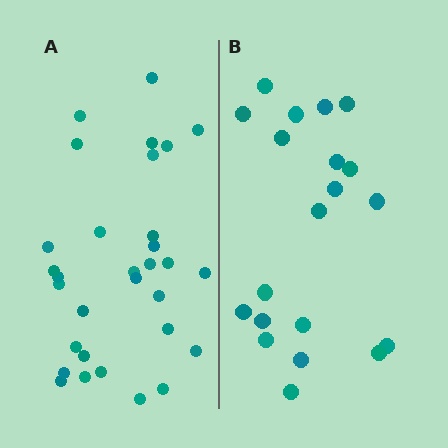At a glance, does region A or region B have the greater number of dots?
Region A (the left region) has more dots.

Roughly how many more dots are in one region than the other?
Region A has roughly 12 or so more dots than region B.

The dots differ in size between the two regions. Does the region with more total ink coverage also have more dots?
No. Region B has more total ink coverage because its dots are larger, but region A actually contains more individual dots. Total area can be misleading — the number of items is what matters here.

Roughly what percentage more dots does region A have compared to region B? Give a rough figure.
About 55% more.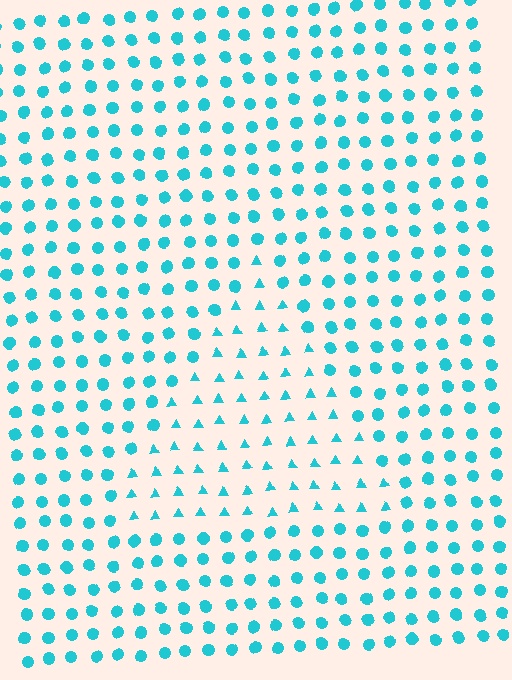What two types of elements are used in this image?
The image uses triangles inside the triangle region and circles outside it.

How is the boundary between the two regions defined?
The boundary is defined by a change in element shape: triangles inside vs. circles outside. All elements share the same color and spacing.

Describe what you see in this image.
The image is filled with small cyan elements arranged in a uniform grid. A triangle-shaped region contains triangles, while the surrounding area contains circles. The boundary is defined purely by the change in element shape.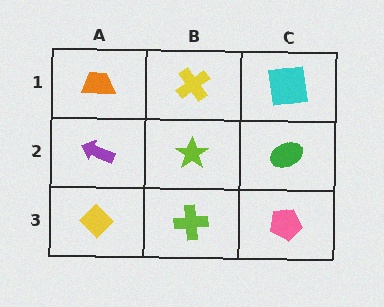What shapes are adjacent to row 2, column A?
An orange trapezoid (row 1, column A), a yellow diamond (row 3, column A), a lime star (row 2, column B).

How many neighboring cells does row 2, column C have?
3.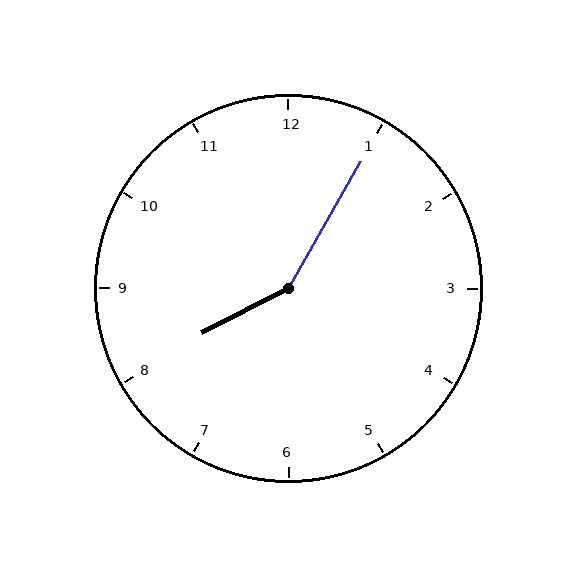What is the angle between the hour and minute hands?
Approximately 148 degrees.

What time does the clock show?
8:05.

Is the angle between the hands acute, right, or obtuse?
It is obtuse.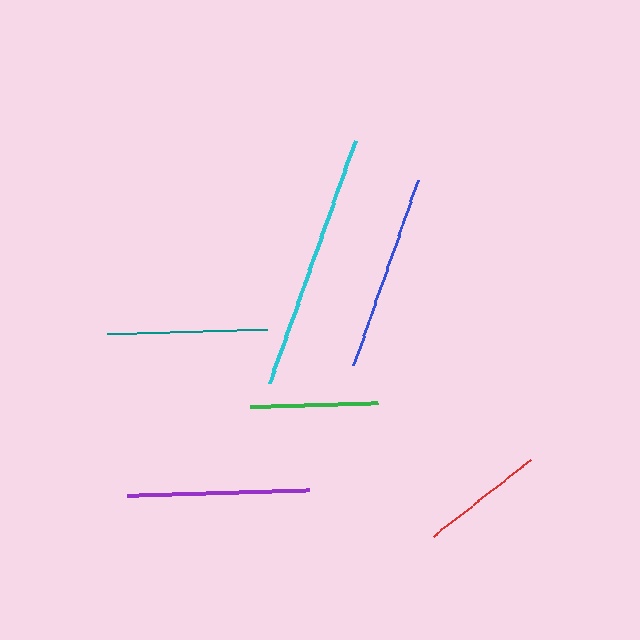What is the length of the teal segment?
The teal segment is approximately 161 pixels long.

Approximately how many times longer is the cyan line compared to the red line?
The cyan line is approximately 2.1 times the length of the red line.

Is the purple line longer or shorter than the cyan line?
The cyan line is longer than the purple line.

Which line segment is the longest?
The cyan line is the longest at approximately 258 pixels.